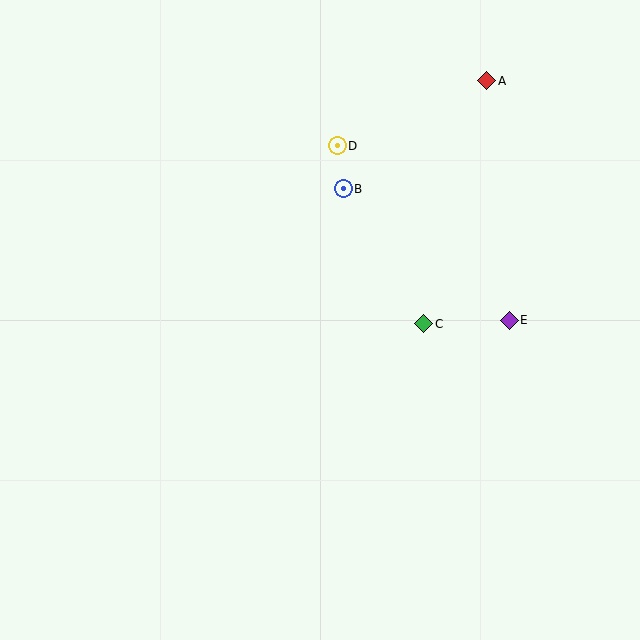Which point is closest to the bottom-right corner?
Point E is closest to the bottom-right corner.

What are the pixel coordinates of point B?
Point B is at (343, 189).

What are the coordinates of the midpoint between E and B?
The midpoint between E and B is at (426, 255).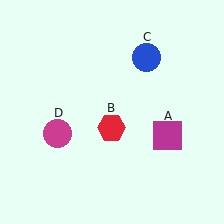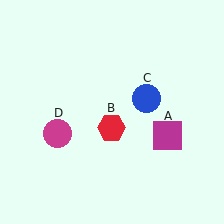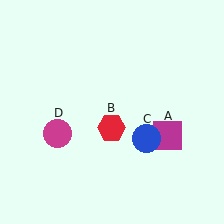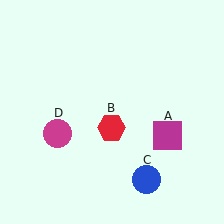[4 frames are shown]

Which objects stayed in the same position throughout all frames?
Magenta square (object A) and red hexagon (object B) and magenta circle (object D) remained stationary.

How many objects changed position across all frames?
1 object changed position: blue circle (object C).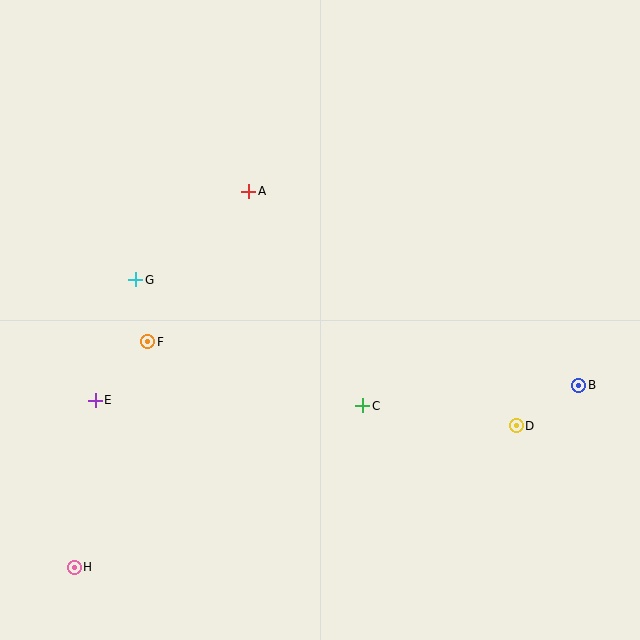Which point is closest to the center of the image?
Point C at (363, 406) is closest to the center.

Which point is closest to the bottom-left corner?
Point H is closest to the bottom-left corner.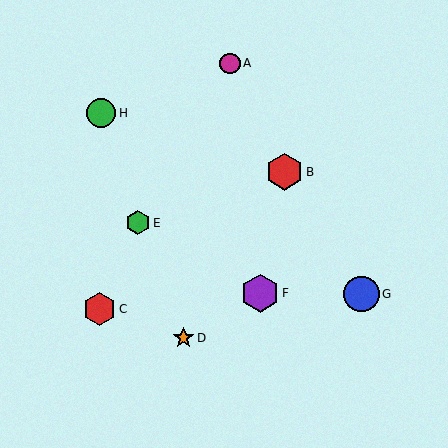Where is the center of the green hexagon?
The center of the green hexagon is at (138, 223).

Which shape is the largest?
The purple hexagon (labeled F) is the largest.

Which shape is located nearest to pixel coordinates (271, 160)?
The red hexagon (labeled B) at (284, 172) is nearest to that location.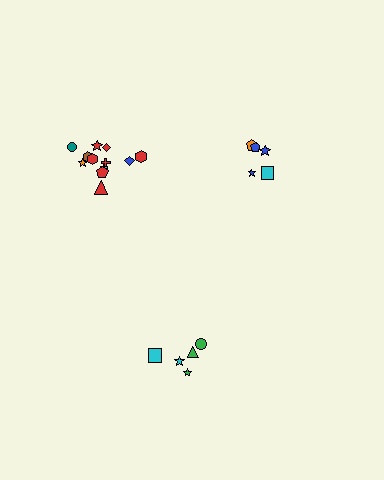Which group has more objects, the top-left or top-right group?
The top-left group.